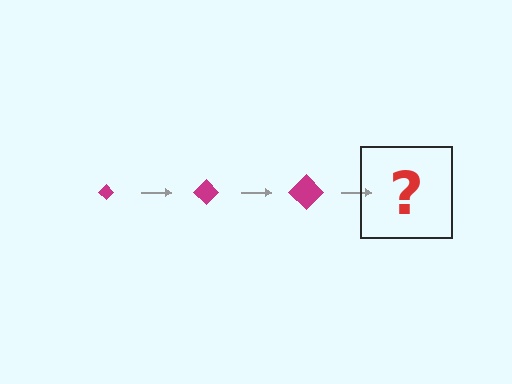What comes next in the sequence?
The next element should be a magenta diamond, larger than the previous one.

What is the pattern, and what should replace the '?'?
The pattern is that the diamond gets progressively larger each step. The '?' should be a magenta diamond, larger than the previous one.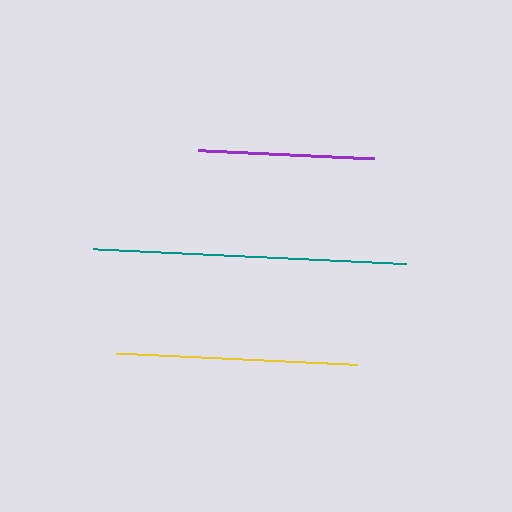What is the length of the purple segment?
The purple segment is approximately 176 pixels long.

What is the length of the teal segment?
The teal segment is approximately 312 pixels long.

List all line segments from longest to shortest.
From longest to shortest: teal, yellow, purple.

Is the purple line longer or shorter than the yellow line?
The yellow line is longer than the purple line.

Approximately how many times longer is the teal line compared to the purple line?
The teal line is approximately 1.8 times the length of the purple line.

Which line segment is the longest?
The teal line is the longest at approximately 312 pixels.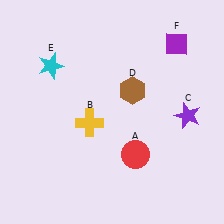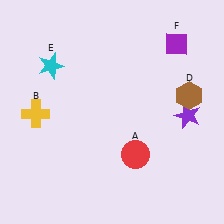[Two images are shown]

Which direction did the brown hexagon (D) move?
The brown hexagon (D) moved right.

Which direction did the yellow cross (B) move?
The yellow cross (B) moved left.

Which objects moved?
The objects that moved are: the yellow cross (B), the brown hexagon (D).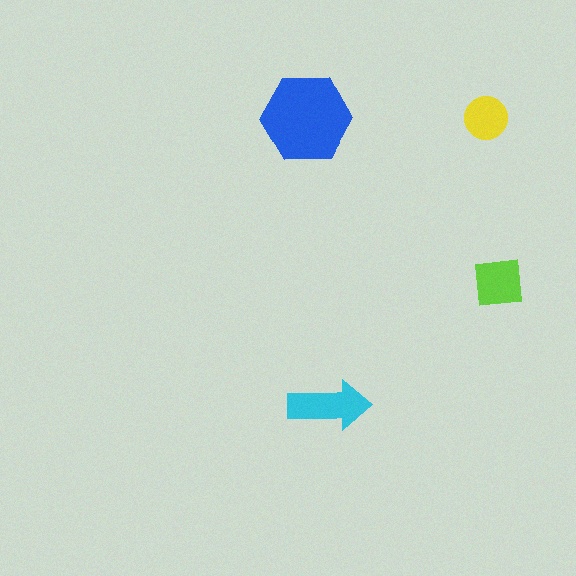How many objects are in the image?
There are 4 objects in the image.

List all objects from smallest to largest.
The yellow circle, the lime square, the cyan arrow, the blue hexagon.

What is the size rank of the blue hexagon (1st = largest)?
1st.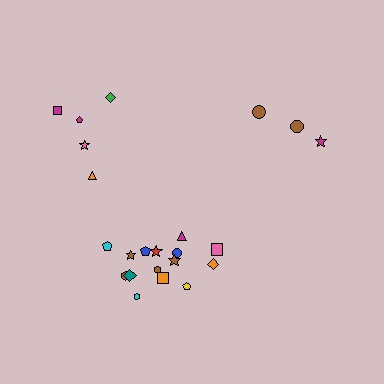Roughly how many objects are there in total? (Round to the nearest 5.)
Roughly 25 objects in total.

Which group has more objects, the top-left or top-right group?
The top-left group.